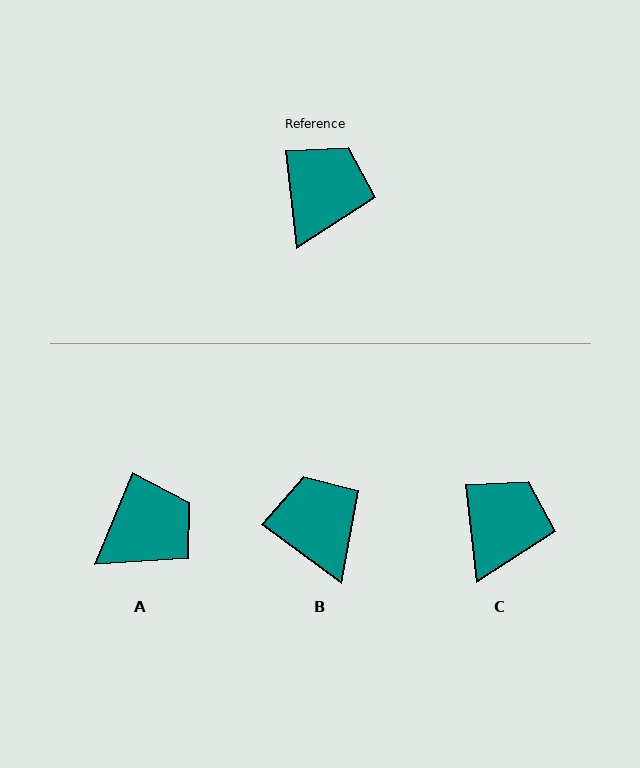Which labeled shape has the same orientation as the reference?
C.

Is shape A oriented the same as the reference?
No, it is off by about 30 degrees.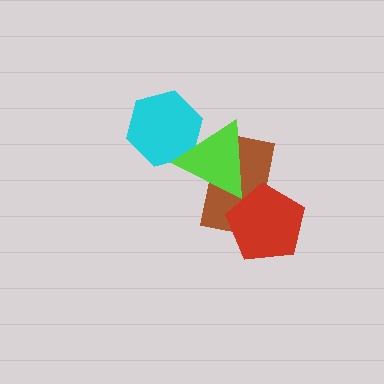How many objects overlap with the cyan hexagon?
1 object overlaps with the cyan hexagon.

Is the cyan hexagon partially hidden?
Yes, it is partially covered by another shape.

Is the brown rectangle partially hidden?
Yes, it is partially covered by another shape.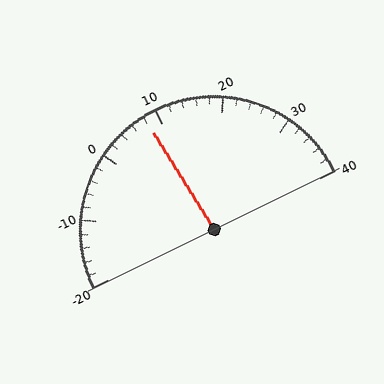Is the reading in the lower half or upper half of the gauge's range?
The reading is in the lower half of the range (-20 to 40).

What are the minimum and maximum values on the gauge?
The gauge ranges from -20 to 40.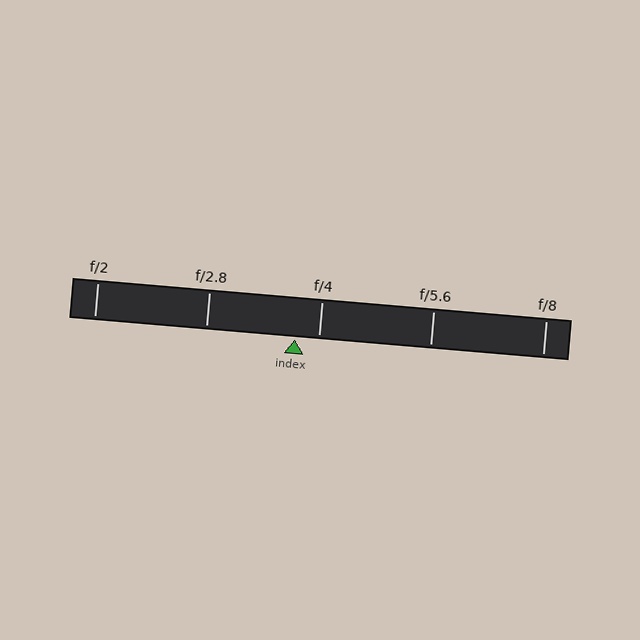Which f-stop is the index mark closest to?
The index mark is closest to f/4.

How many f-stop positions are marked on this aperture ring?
There are 5 f-stop positions marked.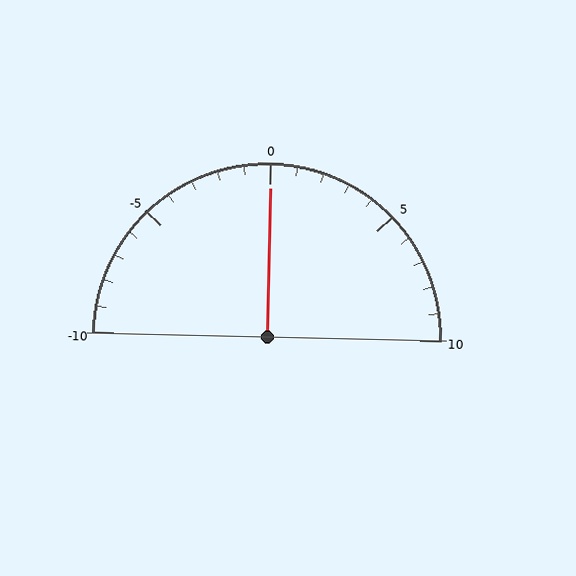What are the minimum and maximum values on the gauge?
The gauge ranges from -10 to 10.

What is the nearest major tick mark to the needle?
The nearest major tick mark is 0.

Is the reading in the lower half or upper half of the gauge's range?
The reading is in the upper half of the range (-10 to 10).